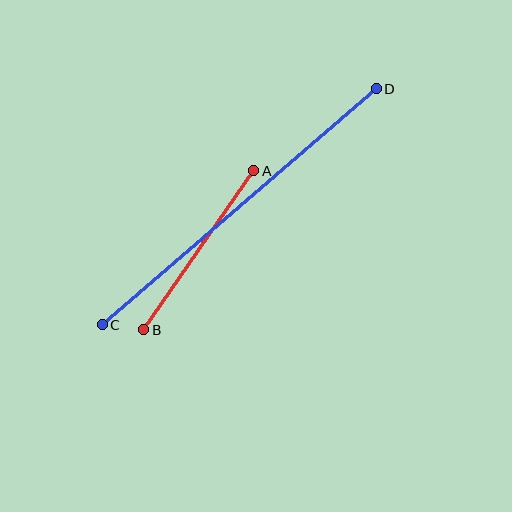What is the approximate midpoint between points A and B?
The midpoint is at approximately (199, 250) pixels.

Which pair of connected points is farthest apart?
Points C and D are farthest apart.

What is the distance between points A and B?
The distance is approximately 193 pixels.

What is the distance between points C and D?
The distance is approximately 362 pixels.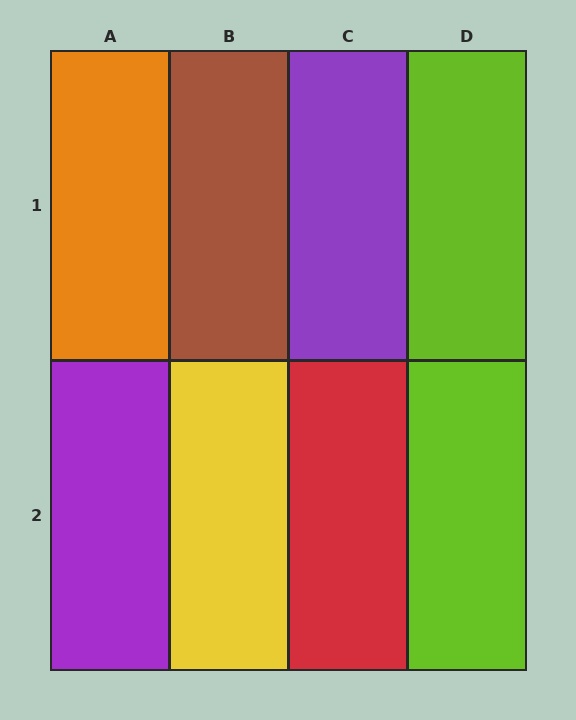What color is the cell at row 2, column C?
Red.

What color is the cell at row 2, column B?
Yellow.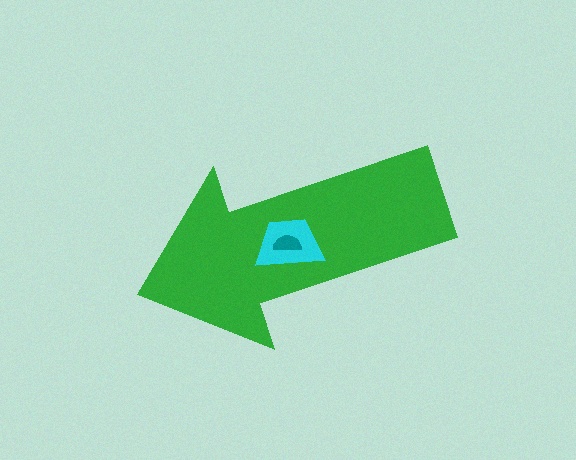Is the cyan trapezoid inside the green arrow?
Yes.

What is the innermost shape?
The teal semicircle.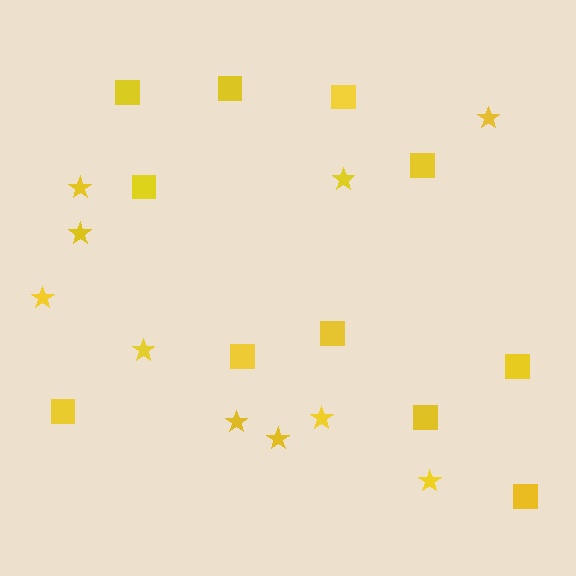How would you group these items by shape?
There are 2 groups: one group of stars (10) and one group of squares (11).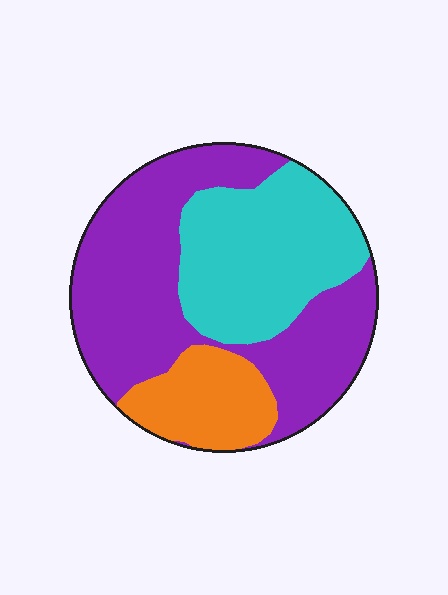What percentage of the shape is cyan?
Cyan covers 33% of the shape.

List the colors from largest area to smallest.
From largest to smallest: purple, cyan, orange.